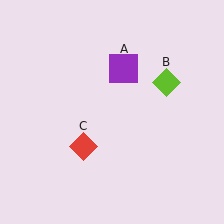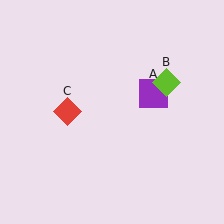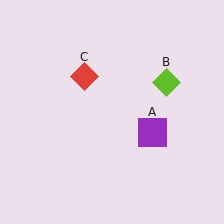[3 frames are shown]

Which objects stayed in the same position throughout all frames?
Lime diamond (object B) remained stationary.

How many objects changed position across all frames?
2 objects changed position: purple square (object A), red diamond (object C).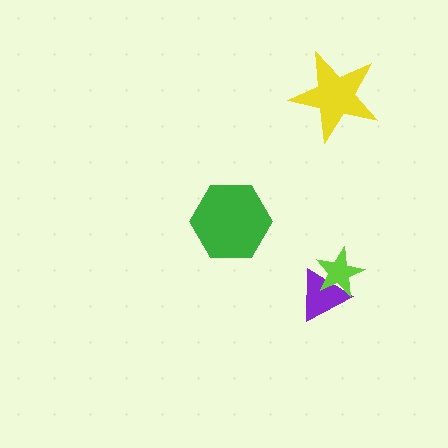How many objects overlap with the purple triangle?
1 object overlaps with the purple triangle.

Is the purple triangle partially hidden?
Yes, it is partially covered by another shape.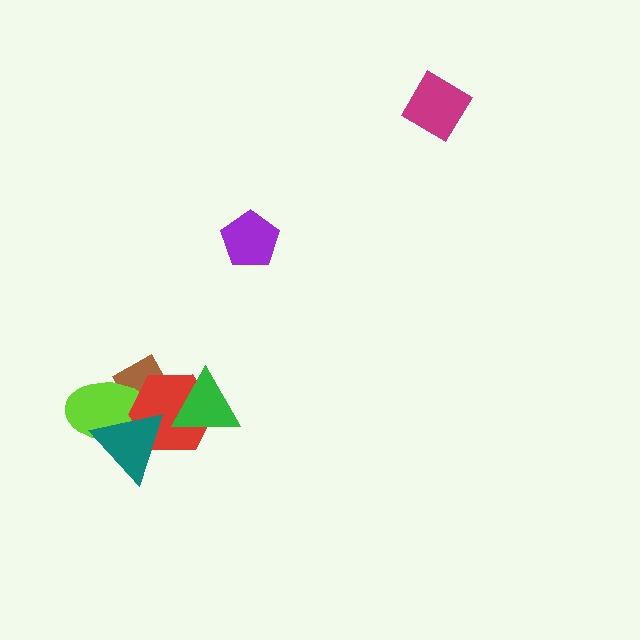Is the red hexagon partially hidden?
Yes, it is partially covered by another shape.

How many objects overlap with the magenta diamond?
0 objects overlap with the magenta diamond.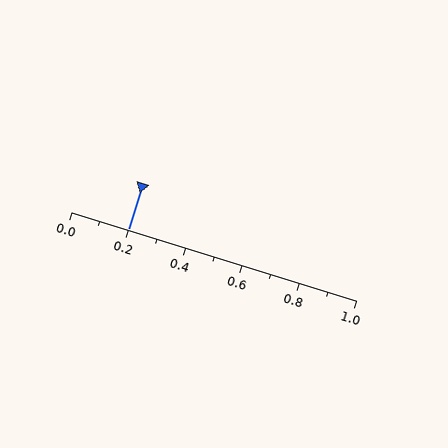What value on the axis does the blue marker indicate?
The marker indicates approximately 0.2.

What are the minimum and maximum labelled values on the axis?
The axis runs from 0.0 to 1.0.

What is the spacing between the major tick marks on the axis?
The major ticks are spaced 0.2 apart.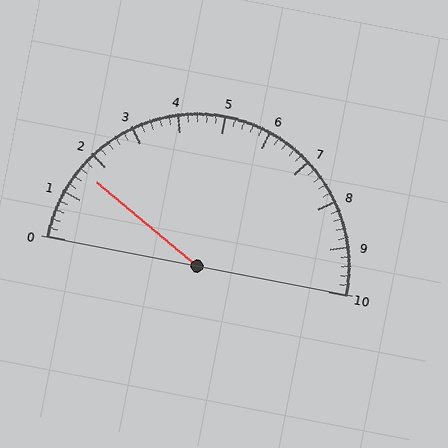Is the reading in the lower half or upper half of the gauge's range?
The reading is in the lower half of the range (0 to 10).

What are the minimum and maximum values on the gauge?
The gauge ranges from 0 to 10.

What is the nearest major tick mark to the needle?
The nearest major tick mark is 2.